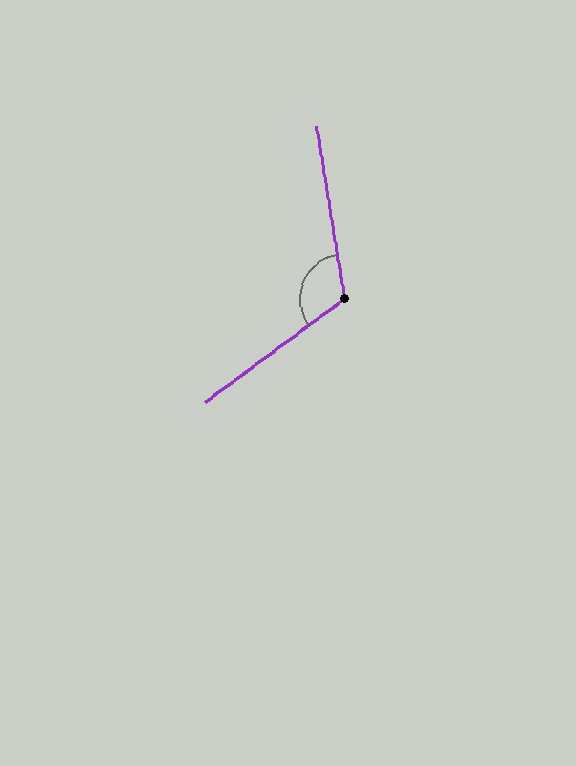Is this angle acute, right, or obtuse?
It is obtuse.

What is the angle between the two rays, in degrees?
Approximately 118 degrees.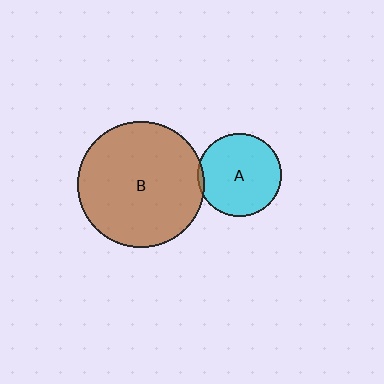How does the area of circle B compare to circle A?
Approximately 2.3 times.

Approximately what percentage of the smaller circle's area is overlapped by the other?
Approximately 5%.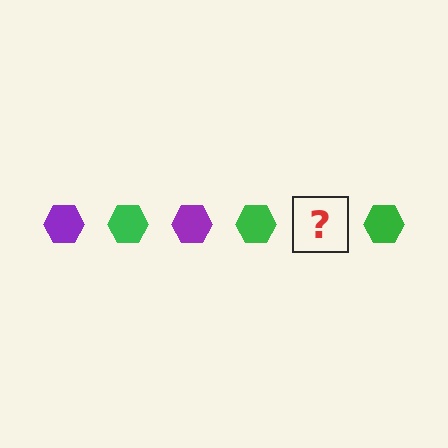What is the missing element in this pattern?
The missing element is a purple hexagon.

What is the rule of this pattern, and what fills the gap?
The rule is that the pattern cycles through purple, green hexagons. The gap should be filled with a purple hexagon.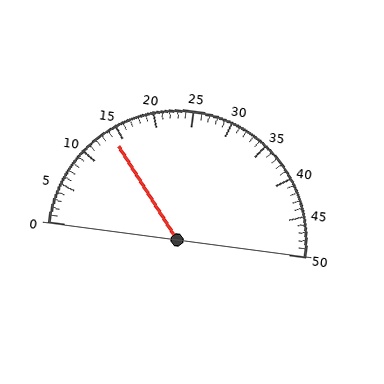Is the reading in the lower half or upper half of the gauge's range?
The reading is in the lower half of the range (0 to 50).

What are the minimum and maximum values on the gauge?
The gauge ranges from 0 to 50.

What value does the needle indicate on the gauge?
The needle indicates approximately 14.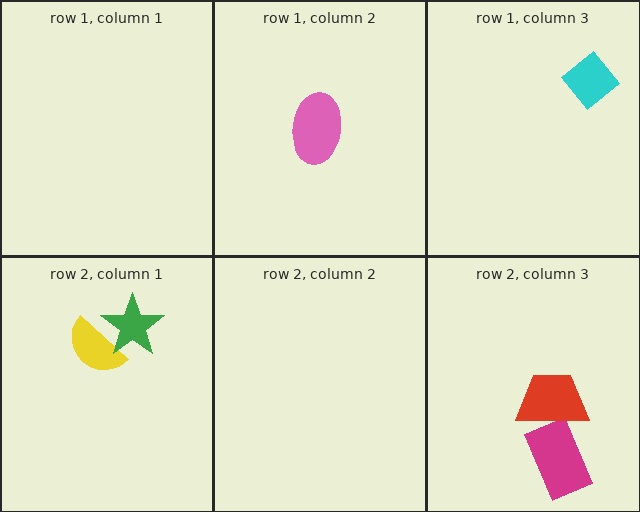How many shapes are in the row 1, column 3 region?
1.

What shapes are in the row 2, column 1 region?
The yellow semicircle, the green star.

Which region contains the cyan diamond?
The row 1, column 3 region.